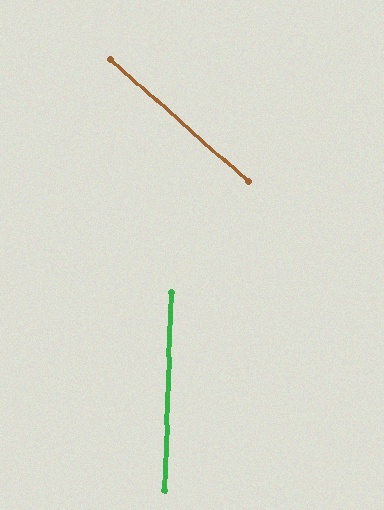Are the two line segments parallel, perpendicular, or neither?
Neither parallel nor perpendicular — they differ by about 50°.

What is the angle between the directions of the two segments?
Approximately 50 degrees.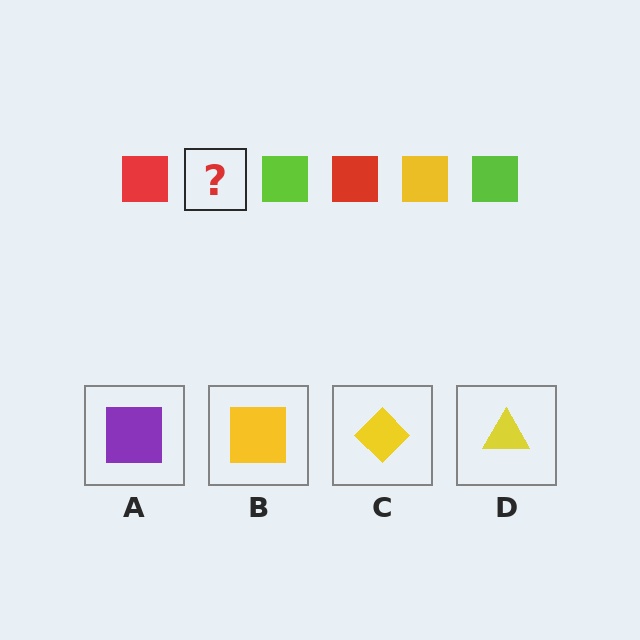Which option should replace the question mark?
Option B.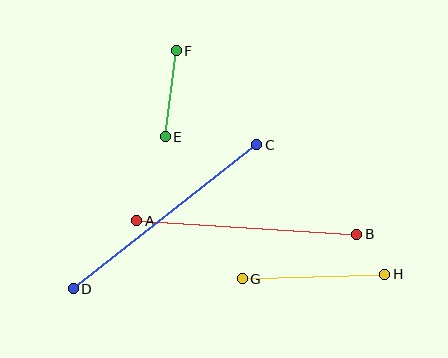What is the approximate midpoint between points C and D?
The midpoint is at approximately (165, 217) pixels.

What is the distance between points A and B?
The distance is approximately 221 pixels.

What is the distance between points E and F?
The distance is approximately 86 pixels.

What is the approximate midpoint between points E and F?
The midpoint is at approximately (171, 94) pixels.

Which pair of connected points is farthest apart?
Points C and D are farthest apart.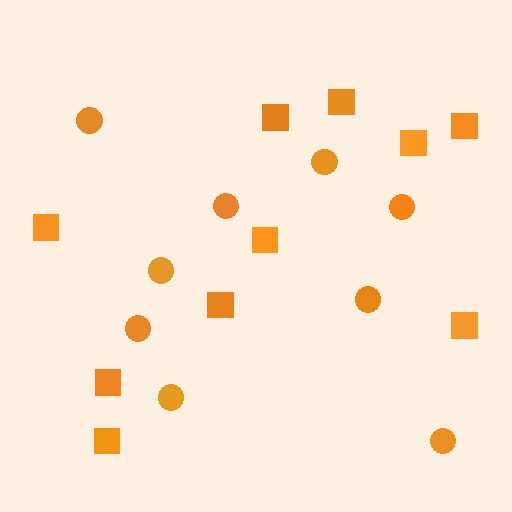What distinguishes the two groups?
There are 2 groups: one group of squares (10) and one group of circles (9).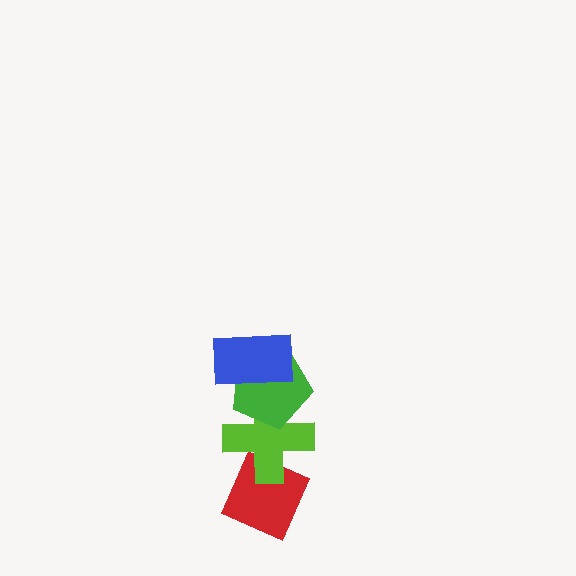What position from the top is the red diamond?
The red diamond is 4th from the top.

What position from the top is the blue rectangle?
The blue rectangle is 1st from the top.